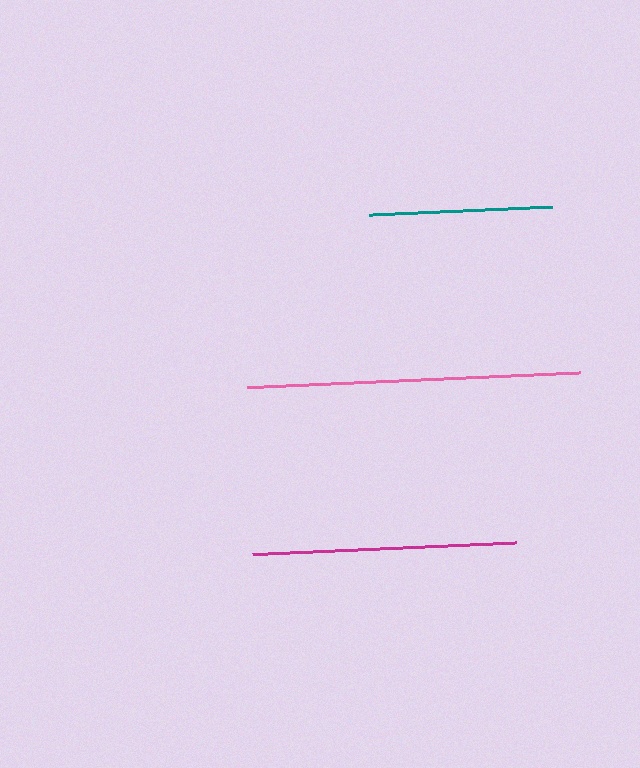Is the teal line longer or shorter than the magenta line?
The magenta line is longer than the teal line.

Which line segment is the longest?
The pink line is the longest at approximately 333 pixels.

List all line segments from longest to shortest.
From longest to shortest: pink, magenta, teal.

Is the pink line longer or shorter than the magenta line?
The pink line is longer than the magenta line.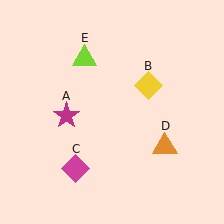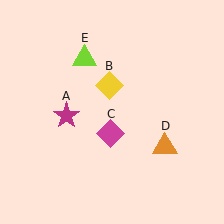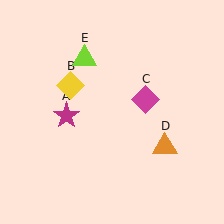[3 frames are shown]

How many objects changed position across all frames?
2 objects changed position: yellow diamond (object B), magenta diamond (object C).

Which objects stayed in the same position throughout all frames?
Magenta star (object A) and orange triangle (object D) and lime triangle (object E) remained stationary.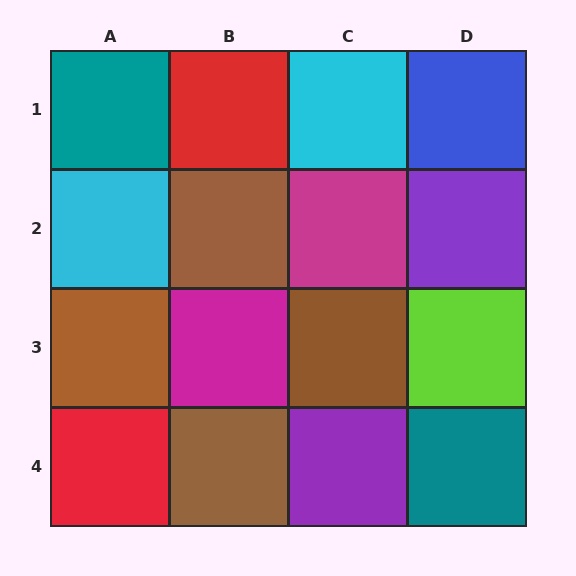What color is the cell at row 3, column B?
Magenta.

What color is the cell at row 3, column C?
Brown.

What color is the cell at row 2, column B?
Brown.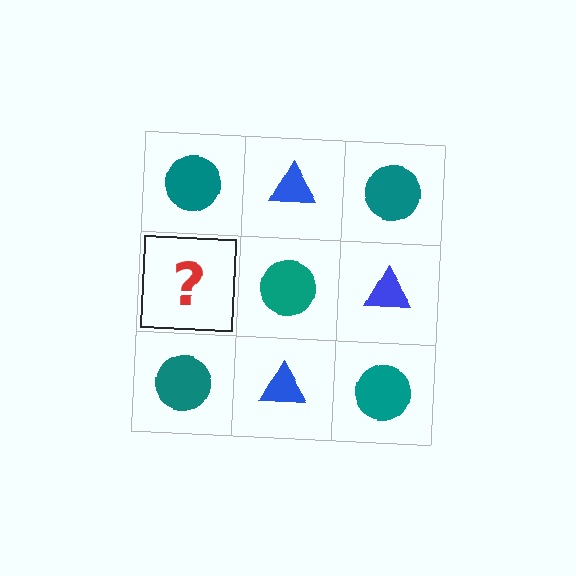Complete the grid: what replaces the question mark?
The question mark should be replaced with a blue triangle.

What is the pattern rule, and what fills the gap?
The rule is that it alternates teal circle and blue triangle in a checkerboard pattern. The gap should be filled with a blue triangle.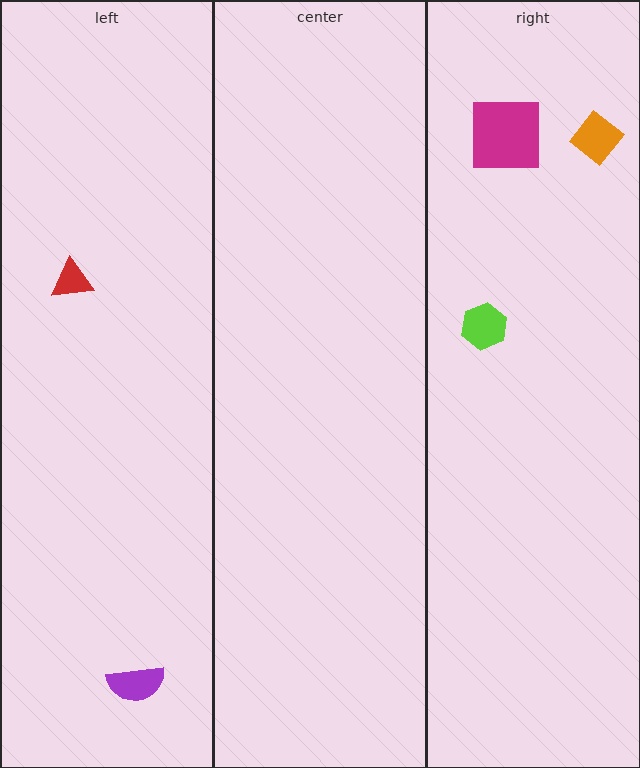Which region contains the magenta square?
The right region.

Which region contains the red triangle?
The left region.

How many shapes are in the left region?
2.